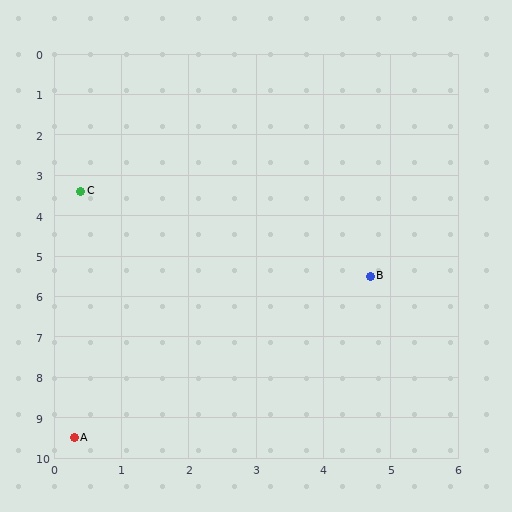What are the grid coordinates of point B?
Point B is at approximately (4.7, 5.5).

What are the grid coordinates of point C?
Point C is at approximately (0.4, 3.4).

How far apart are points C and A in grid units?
Points C and A are about 6.1 grid units apart.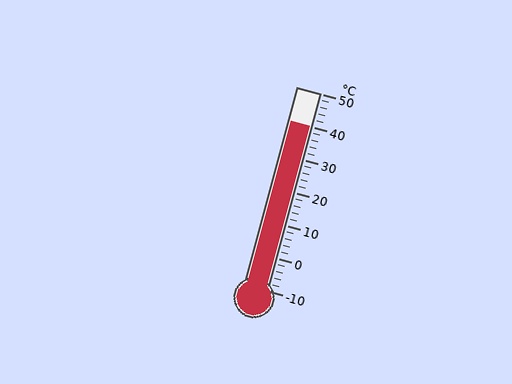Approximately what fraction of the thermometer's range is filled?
The thermometer is filled to approximately 85% of its range.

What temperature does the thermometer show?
The thermometer shows approximately 40°C.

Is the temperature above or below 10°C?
The temperature is above 10°C.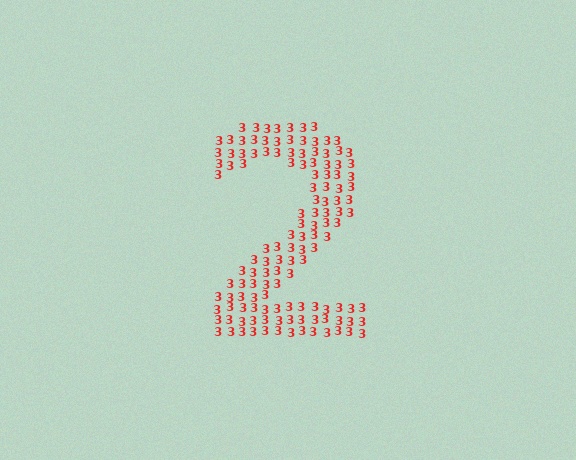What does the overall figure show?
The overall figure shows the digit 2.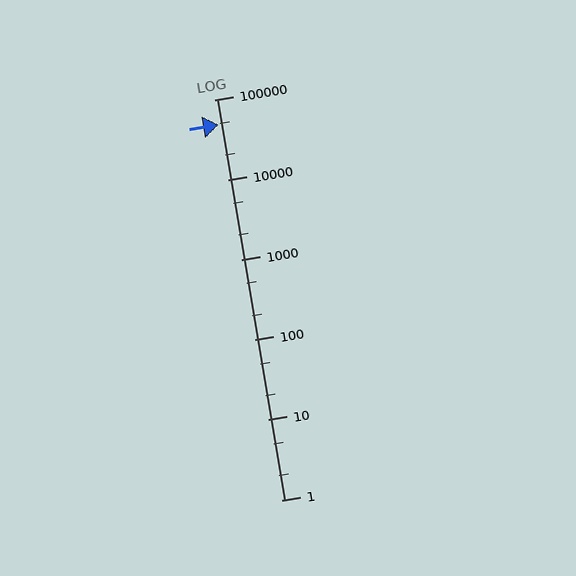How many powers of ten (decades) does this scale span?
The scale spans 5 decades, from 1 to 100000.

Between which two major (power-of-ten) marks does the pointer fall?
The pointer is between 10000 and 100000.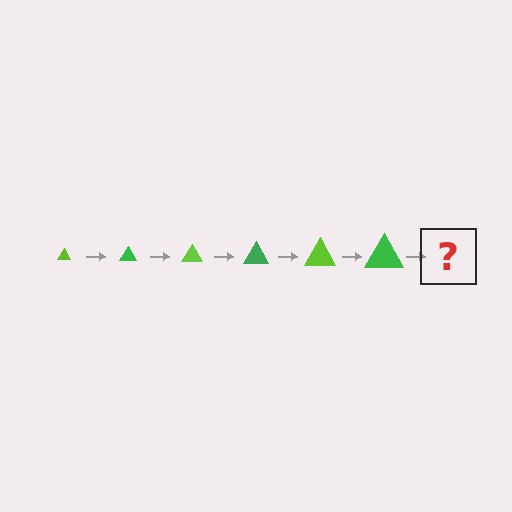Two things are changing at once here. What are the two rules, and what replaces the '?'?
The two rules are that the triangle grows larger each step and the color cycles through lime and green. The '?' should be a lime triangle, larger than the previous one.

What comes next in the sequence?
The next element should be a lime triangle, larger than the previous one.